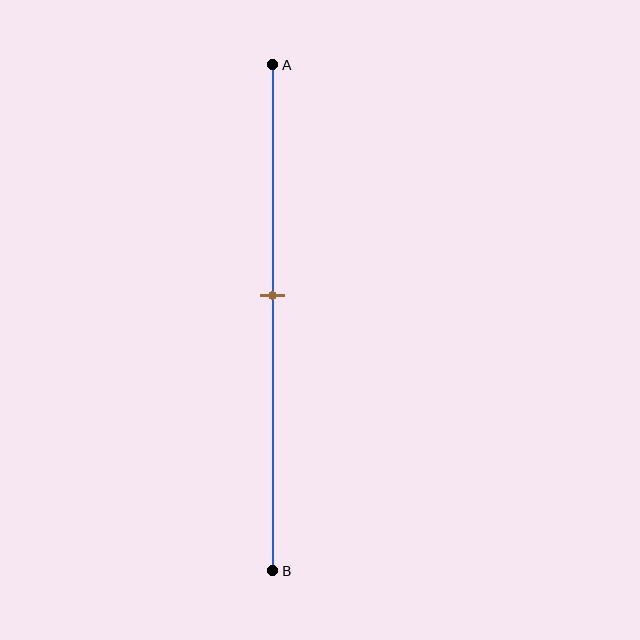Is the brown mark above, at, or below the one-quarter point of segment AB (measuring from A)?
The brown mark is below the one-quarter point of segment AB.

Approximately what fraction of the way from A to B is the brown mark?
The brown mark is approximately 45% of the way from A to B.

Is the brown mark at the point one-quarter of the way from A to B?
No, the mark is at about 45% from A, not at the 25% one-quarter point.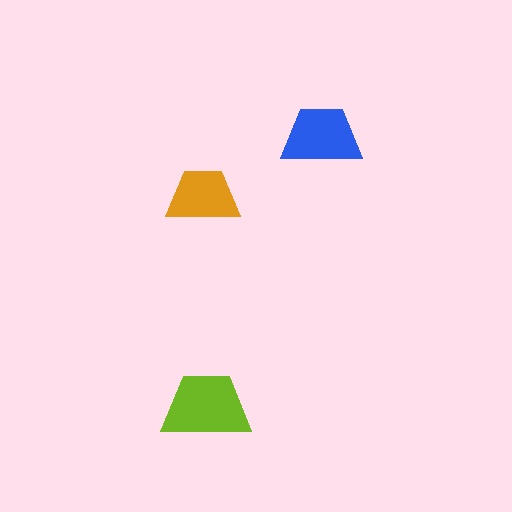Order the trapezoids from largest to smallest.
the lime one, the blue one, the orange one.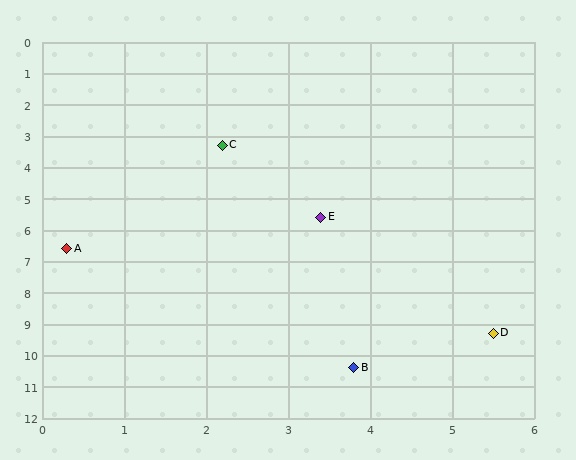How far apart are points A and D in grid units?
Points A and D are about 5.9 grid units apart.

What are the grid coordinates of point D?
Point D is at approximately (5.5, 9.3).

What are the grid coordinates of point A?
Point A is at approximately (0.3, 6.6).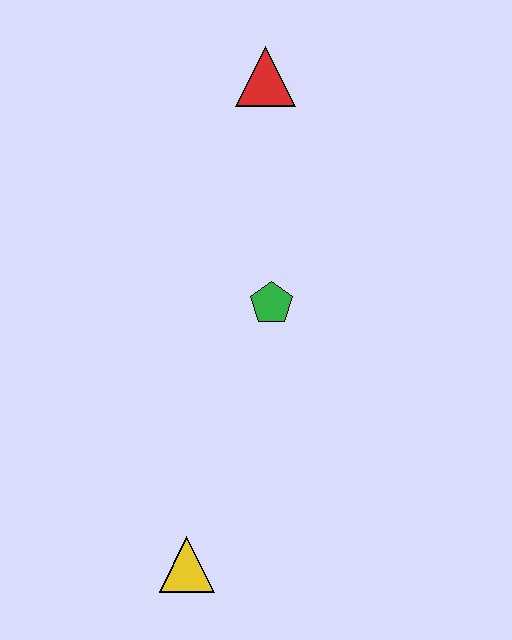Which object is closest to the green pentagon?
The red triangle is closest to the green pentagon.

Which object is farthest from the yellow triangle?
The red triangle is farthest from the yellow triangle.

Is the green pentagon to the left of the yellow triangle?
No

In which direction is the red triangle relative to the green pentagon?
The red triangle is above the green pentagon.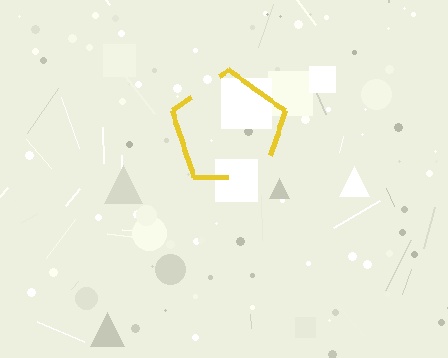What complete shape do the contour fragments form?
The contour fragments form a pentagon.